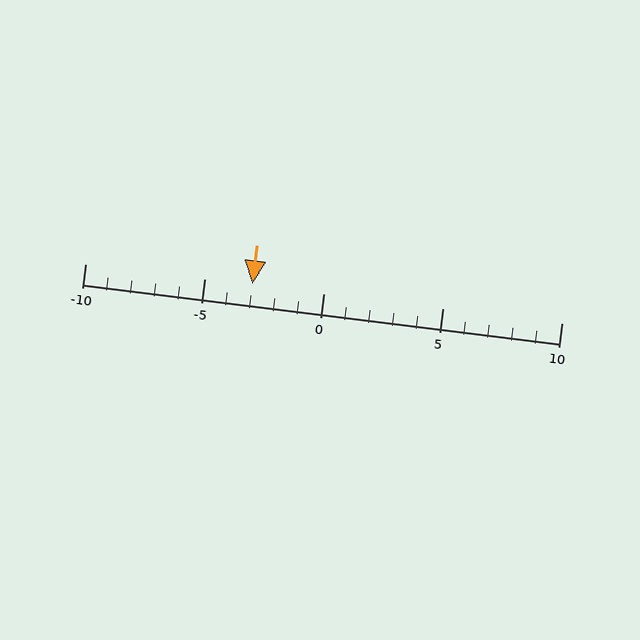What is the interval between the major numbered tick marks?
The major tick marks are spaced 5 units apart.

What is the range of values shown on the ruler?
The ruler shows values from -10 to 10.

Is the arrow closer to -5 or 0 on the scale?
The arrow is closer to -5.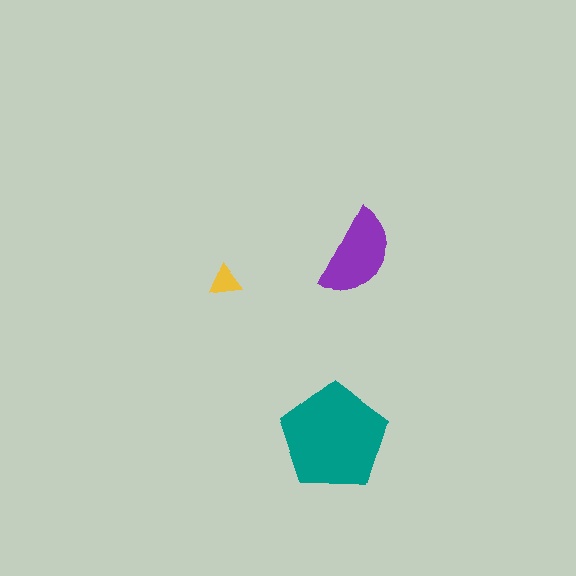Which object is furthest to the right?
The purple semicircle is rightmost.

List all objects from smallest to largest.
The yellow triangle, the purple semicircle, the teal pentagon.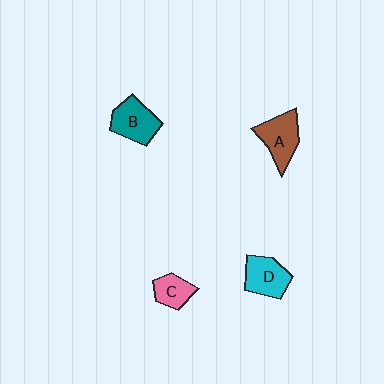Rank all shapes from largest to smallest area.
From largest to smallest: A (brown), B (teal), D (cyan), C (pink).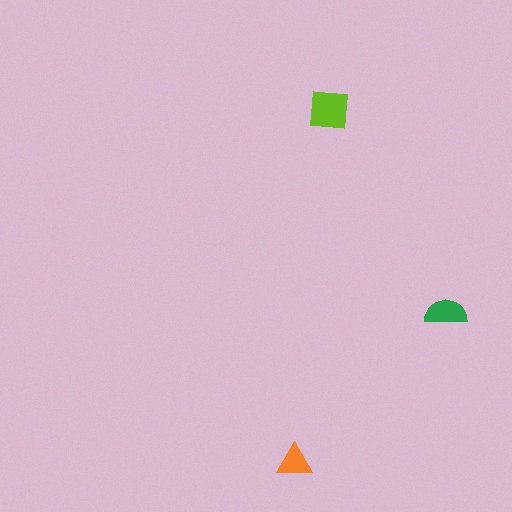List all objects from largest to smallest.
The lime square, the green semicircle, the orange triangle.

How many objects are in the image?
There are 3 objects in the image.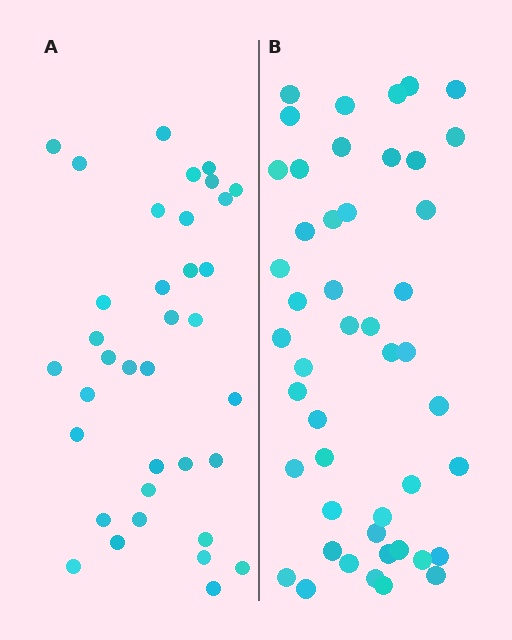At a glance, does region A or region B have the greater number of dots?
Region B (the right region) has more dots.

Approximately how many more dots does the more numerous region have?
Region B has roughly 12 or so more dots than region A.